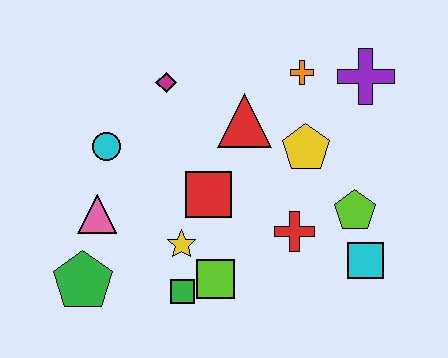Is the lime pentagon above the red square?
No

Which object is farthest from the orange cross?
The green pentagon is farthest from the orange cross.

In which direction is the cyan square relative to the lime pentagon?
The cyan square is below the lime pentagon.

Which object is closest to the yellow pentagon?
The red triangle is closest to the yellow pentagon.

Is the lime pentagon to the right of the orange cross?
Yes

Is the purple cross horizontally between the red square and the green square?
No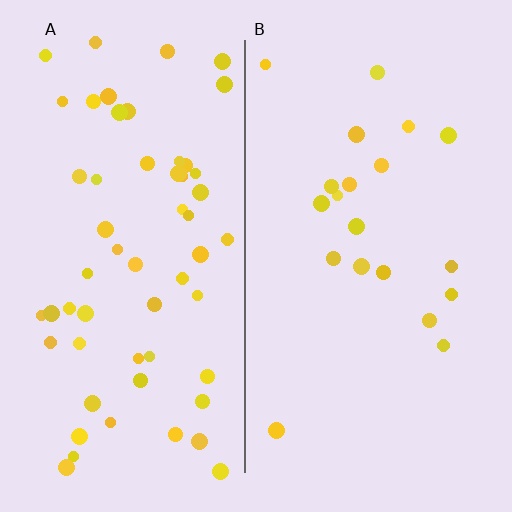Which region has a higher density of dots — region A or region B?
A (the left).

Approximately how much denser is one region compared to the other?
Approximately 2.9× — region A over region B.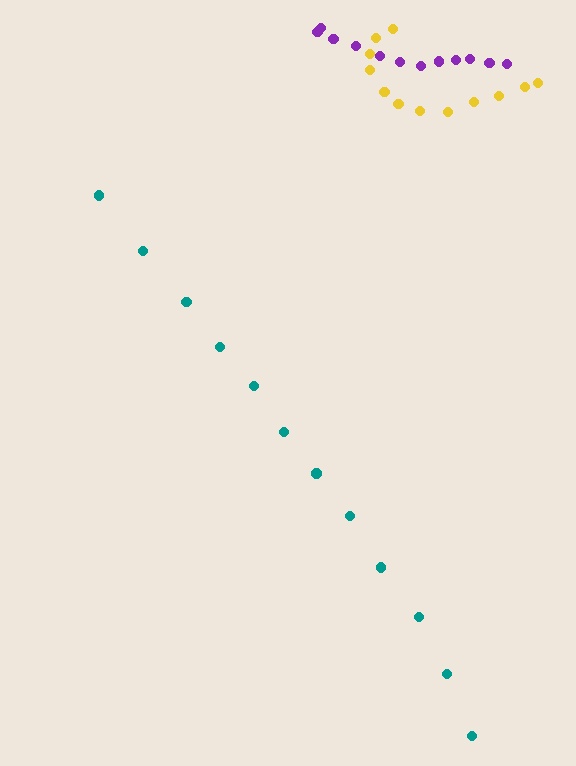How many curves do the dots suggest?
There are 3 distinct paths.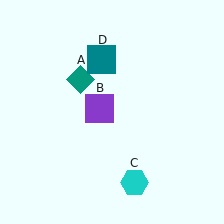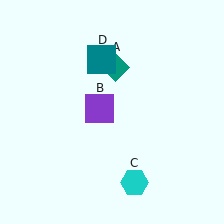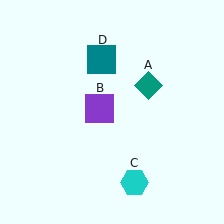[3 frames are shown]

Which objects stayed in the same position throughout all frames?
Purple square (object B) and cyan hexagon (object C) and teal square (object D) remained stationary.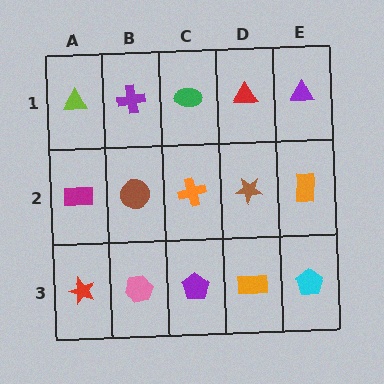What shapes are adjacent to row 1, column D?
A brown star (row 2, column D), a green ellipse (row 1, column C), a purple triangle (row 1, column E).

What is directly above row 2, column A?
A lime triangle.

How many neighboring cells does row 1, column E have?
2.